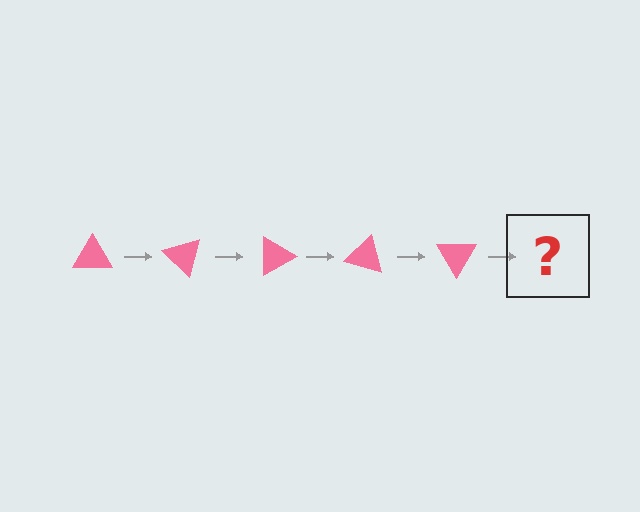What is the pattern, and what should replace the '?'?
The pattern is that the triangle rotates 45 degrees each step. The '?' should be a pink triangle rotated 225 degrees.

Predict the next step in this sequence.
The next step is a pink triangle rotated 225 degrees.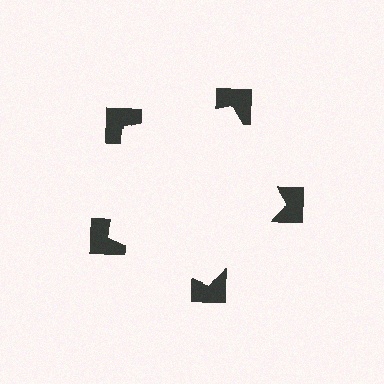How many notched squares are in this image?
There are 5 — one at each vertex of the illusory pentagon.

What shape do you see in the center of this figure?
An illusory pentagon — its edges are inferred from the aligned wedge cuts in the notched squares, not physically drawn.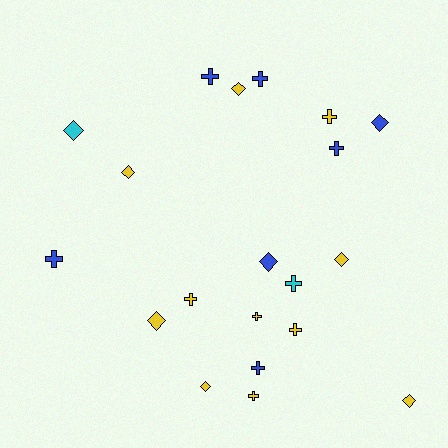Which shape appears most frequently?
Cross, with 11 objects.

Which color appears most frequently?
Yellow, with 11 objects.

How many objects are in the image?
There are 20 objects.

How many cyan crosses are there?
There is 1 cyan cross.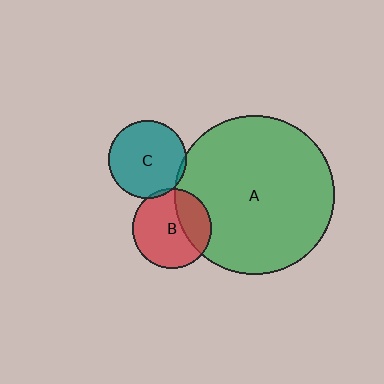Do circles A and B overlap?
Yes.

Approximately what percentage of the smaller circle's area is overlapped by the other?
Approximately 30%.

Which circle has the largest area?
Circle A (green).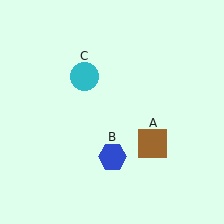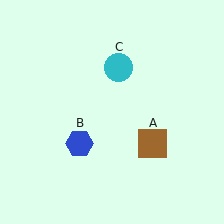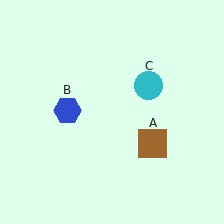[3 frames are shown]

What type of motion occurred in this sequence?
The blue hexagon (object B), cyan circle (object C) rotated clockwise around the center of the scene.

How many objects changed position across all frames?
2 objects changed position: blue hexagon (object B), cyan circle (object C).